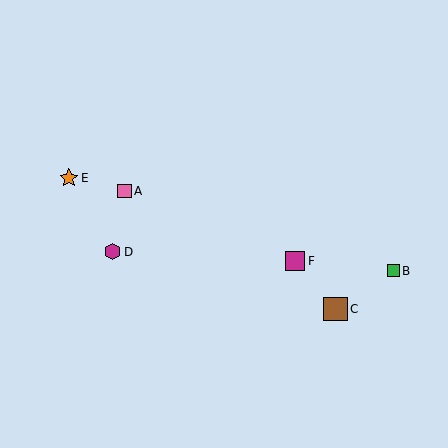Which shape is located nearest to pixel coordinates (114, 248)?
The magenta hexagon (labeled D) at (113, 252) is nearest to that location.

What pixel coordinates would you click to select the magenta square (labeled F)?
Click at (295, 261) to select the magenta square F.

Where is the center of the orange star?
The center of the orange star is at (69, 178).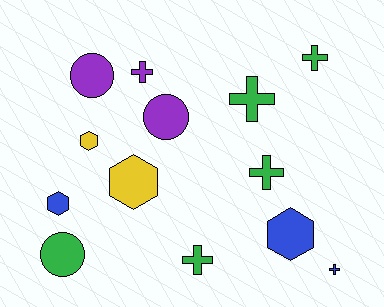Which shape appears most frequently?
Cross, with 6 objects.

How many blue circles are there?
There are no blue circles.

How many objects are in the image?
There are 13 objects.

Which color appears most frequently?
Green, with 5 objects.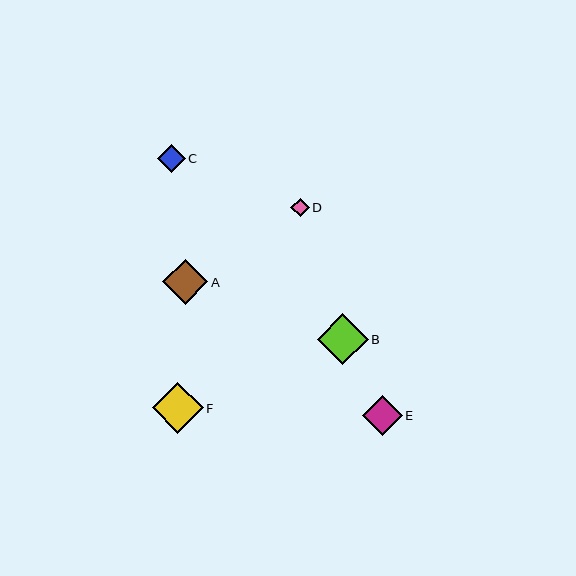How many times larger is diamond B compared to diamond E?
Diamond B is approximately 1.3 times the size of diamond E.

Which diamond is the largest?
Diamond F is the largest with a size of approximately 51 pixels.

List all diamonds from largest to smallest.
From largest to smallest: F, B, A, E, C, D.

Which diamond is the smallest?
Diamond D is the smallest with a size of approximately 18 pixels.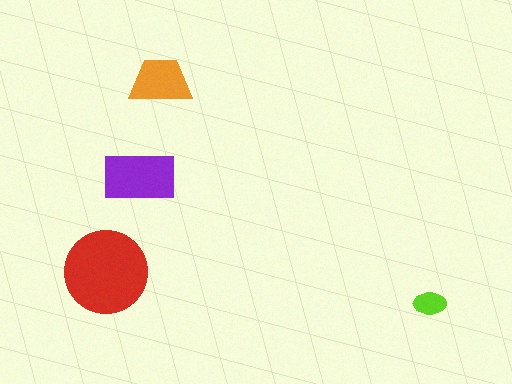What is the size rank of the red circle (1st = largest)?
1st.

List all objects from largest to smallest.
The red circle, the purple rectangle, the orange trapezoid, the lime ellipse.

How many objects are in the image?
There are 4 objects in the image.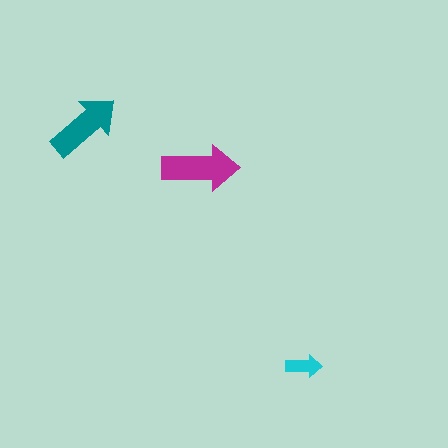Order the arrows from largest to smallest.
the magenta one, the teal one, the cyan one.